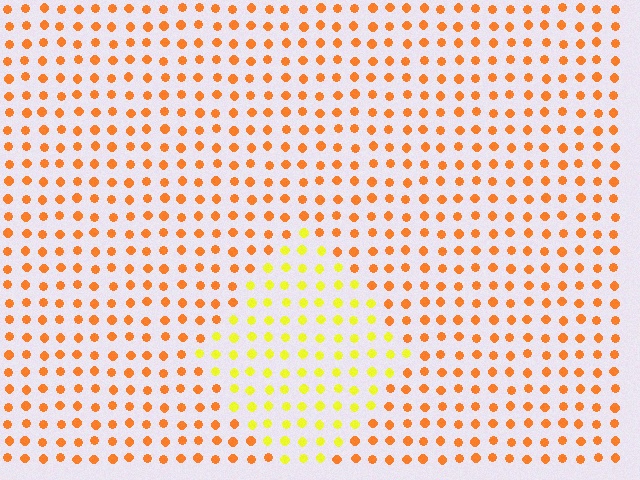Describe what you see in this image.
The image is filled with small orange elements in a uniform arrangement. A diamond-shaped region is visible where the elements are tinted to a slightly different hue, forming a subtle color boundary.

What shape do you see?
I see a diamond.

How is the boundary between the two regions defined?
The boundary is defined purely by a slight shift in hue (about 39 degrees). Spacing, size, and orientation are identical on both sides.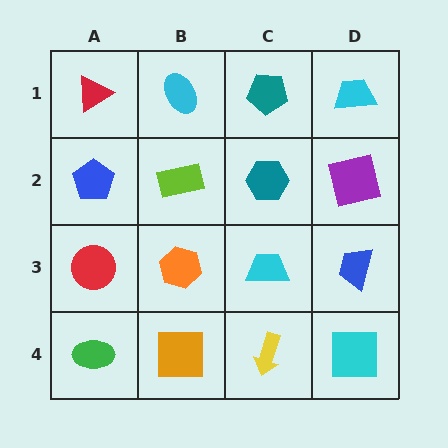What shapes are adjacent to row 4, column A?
A red circle (row 3, column A), an orange square (row 4, column B).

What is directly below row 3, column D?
A cyan square.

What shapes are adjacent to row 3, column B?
A lime rectangle (row 2, column B), an orange square (row 4, column B), a red circle (row 3, column A), a cyan trapezoid (row 3, column C).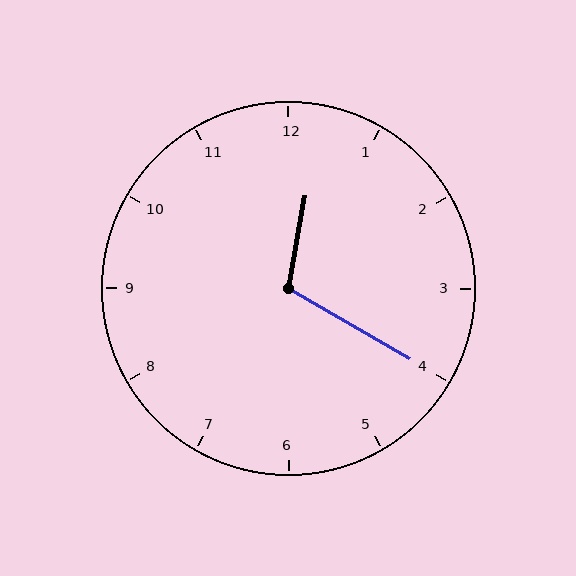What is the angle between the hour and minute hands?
Approximately 110 degrees.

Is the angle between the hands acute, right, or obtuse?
It is obtuse.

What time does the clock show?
12:20.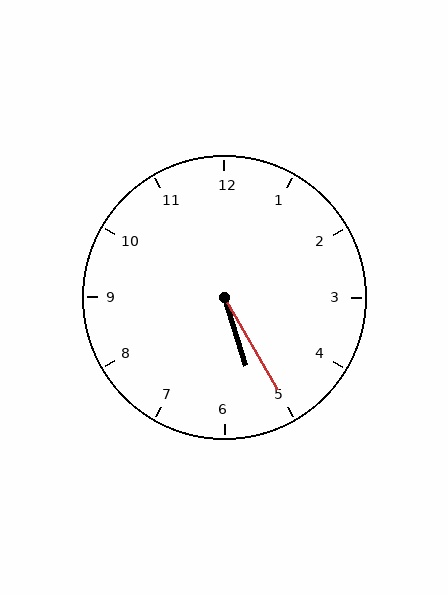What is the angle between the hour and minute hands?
Approximately 12 degrees.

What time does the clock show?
5:25.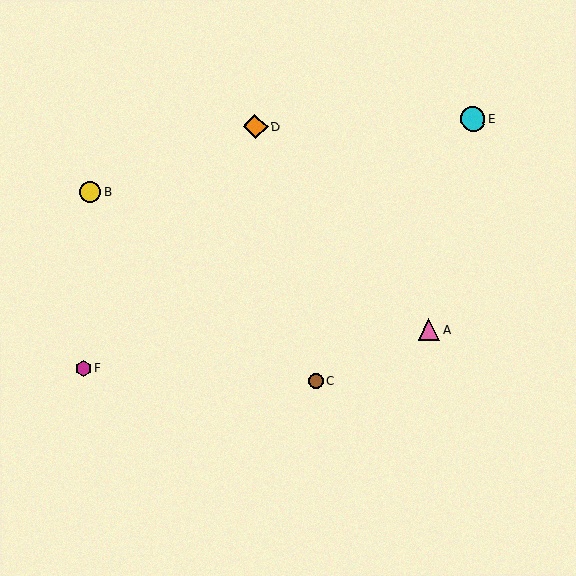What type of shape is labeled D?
Shape D is an orange diamond.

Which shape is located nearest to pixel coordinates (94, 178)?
The yellow circle (labeled B) at (90, 192) is nearest to that location.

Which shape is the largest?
The orange diamond (labeled D) is the largest.